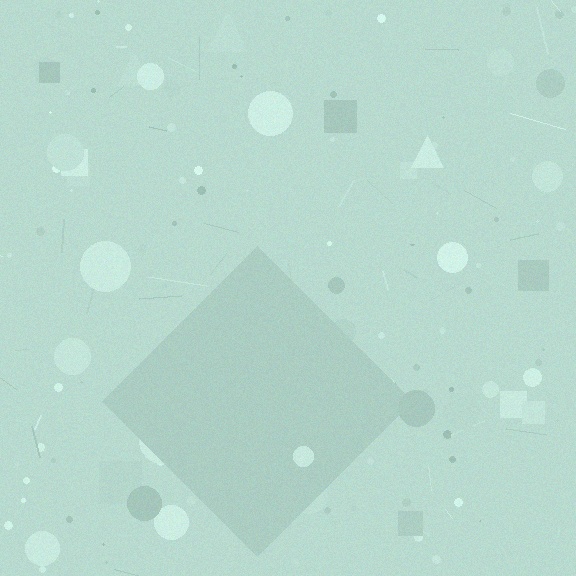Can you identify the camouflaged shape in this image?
The camouflaged shape is a diamond.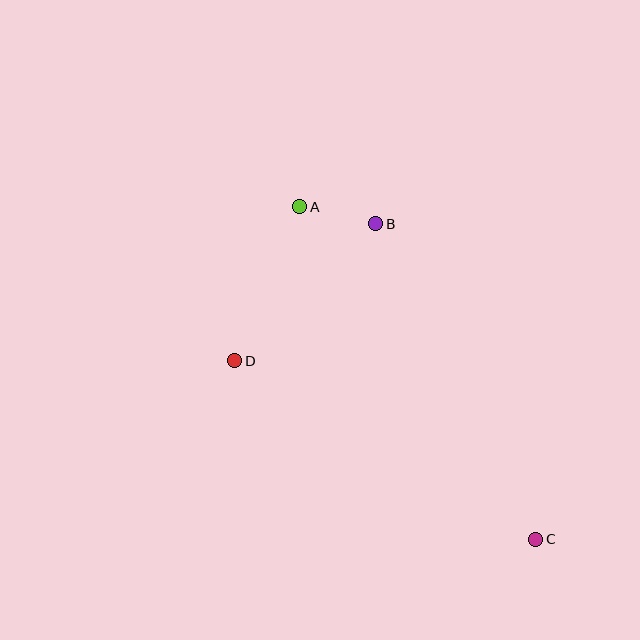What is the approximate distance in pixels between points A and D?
The distance between A and D is approximately 167 pixels.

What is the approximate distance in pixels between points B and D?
The distance between B and D is approximately 197 pixels.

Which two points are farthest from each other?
Points A and C are farthest from each other.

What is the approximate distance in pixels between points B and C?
The distance between B and C is approximately 354 pixels.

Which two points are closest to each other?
Points A and B are closest to each other.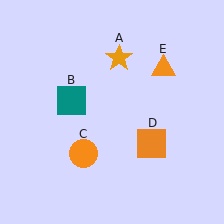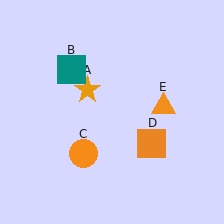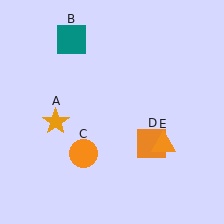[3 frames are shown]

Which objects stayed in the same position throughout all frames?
Orange circle (object C) and orange square (object D) remained stationary.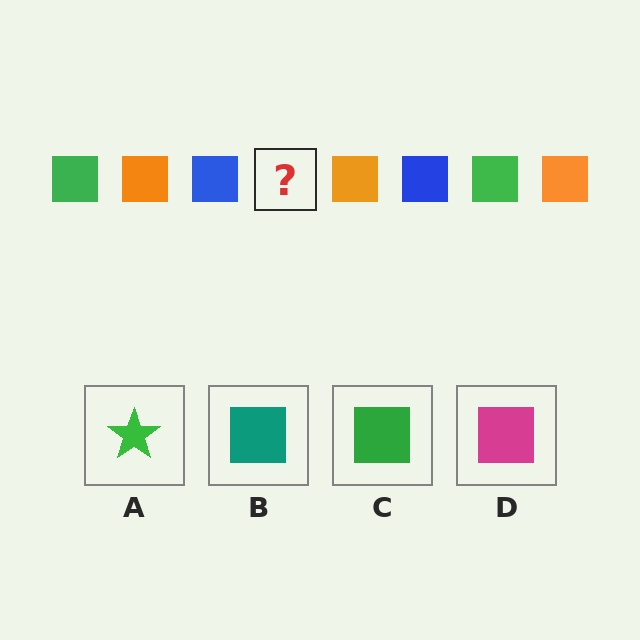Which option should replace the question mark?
Option C.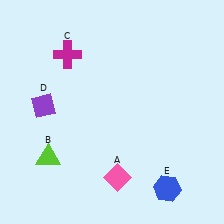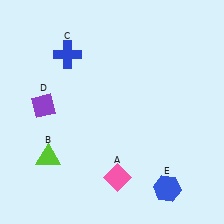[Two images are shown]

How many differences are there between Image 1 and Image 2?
There is 1 difference between the two images.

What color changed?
The cross (C) changed from magenta in Image 1 to blue in Image 2.